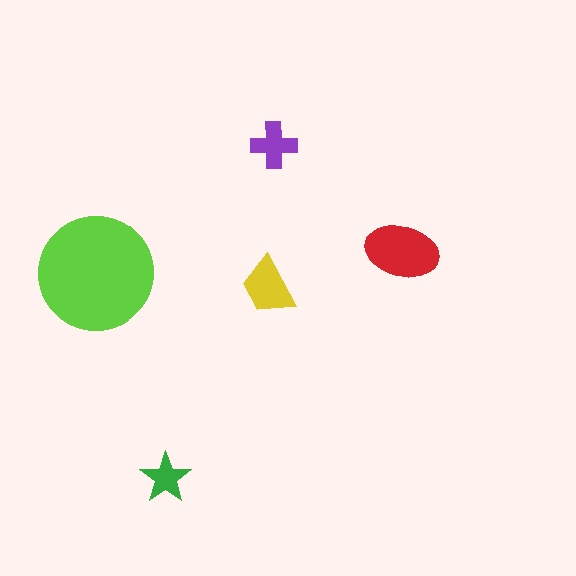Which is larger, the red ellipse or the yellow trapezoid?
The red ellipse.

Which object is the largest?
The lime circle.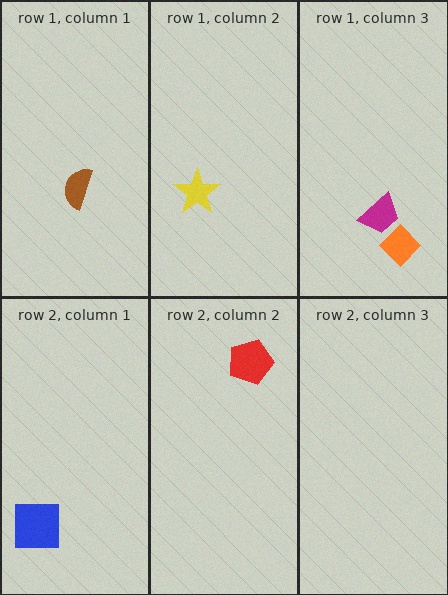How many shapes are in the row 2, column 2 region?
1.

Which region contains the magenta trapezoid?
The row 1, column 3 region.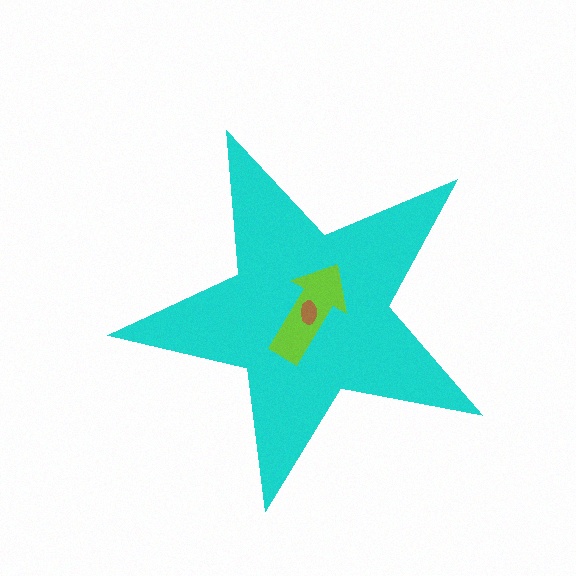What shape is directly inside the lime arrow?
The brown ellipse.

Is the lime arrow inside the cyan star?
Yes.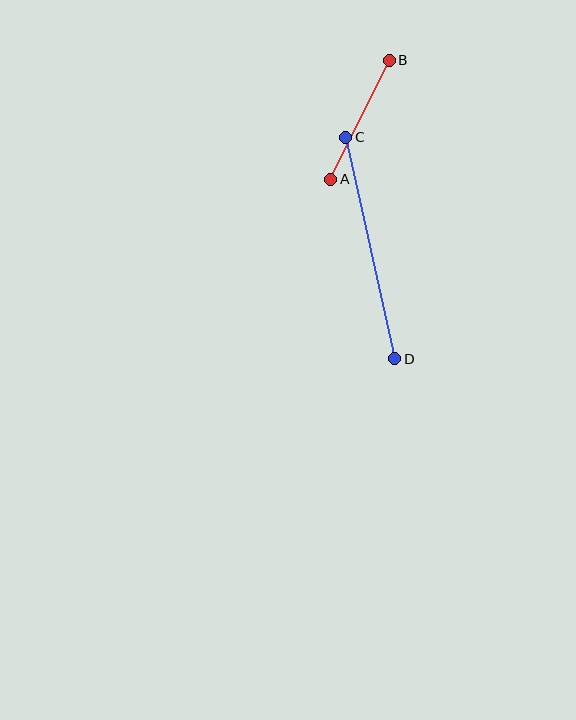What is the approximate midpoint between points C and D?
The midpoint is at approximately (370, 248) pixels.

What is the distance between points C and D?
The distance is approximately 227 pixels.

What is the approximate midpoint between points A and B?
The midpoint is at approximately (360, 120) pixels.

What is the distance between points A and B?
The distance is approximately 133 pixels.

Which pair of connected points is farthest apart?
Points C and D are farthest apart.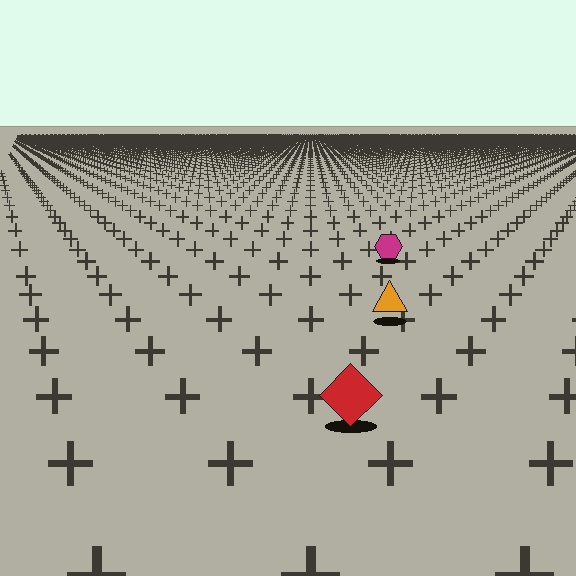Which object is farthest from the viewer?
The magenta hexagon is farthest from the viewer. It appears smaller and the ground texture around it is denser.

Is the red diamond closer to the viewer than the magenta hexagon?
Yes. The red diamond is closer — you can tell from the texture gradient: the ground texture is coarser near it.